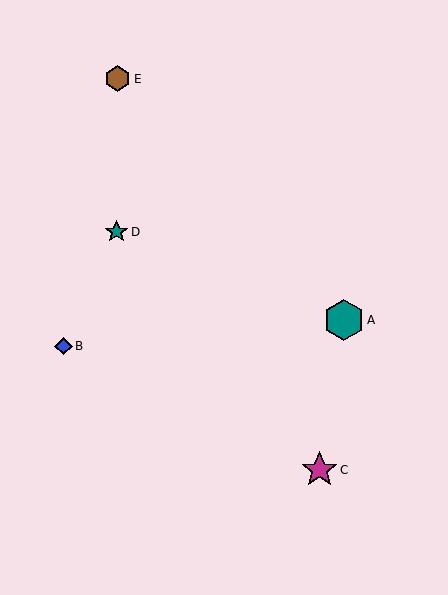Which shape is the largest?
The teal hexagon (labeled A) is the largest.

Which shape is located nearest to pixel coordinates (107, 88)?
The brown hexagon (labeled E) at (118, 79) is nearest to that location.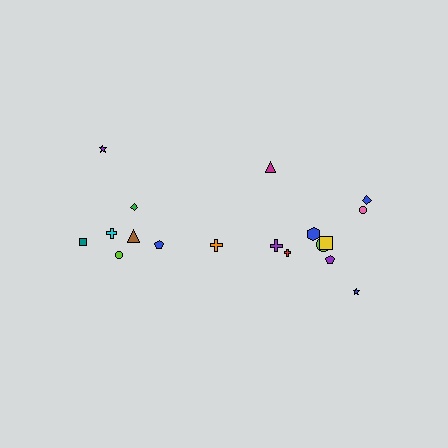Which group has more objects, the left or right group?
The right group.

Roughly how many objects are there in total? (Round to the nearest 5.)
Roughly 20 objects in total.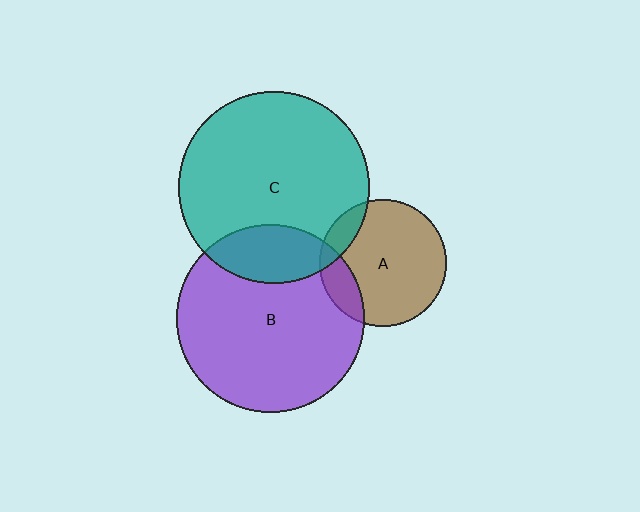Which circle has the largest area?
Circle C (teal).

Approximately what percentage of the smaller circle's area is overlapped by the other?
Approximately 15%.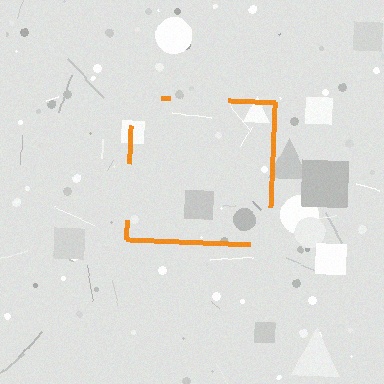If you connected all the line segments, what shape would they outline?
They would outline a square.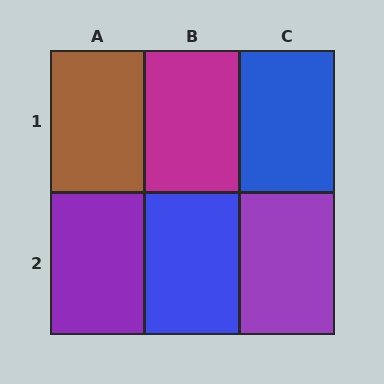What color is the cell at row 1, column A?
Brown.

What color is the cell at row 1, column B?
Magenta.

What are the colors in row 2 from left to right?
Purple, blue, purple.